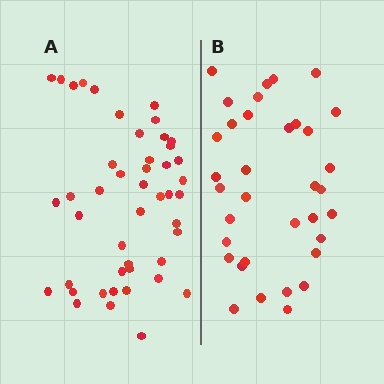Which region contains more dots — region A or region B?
Region A (the left region) has more dots.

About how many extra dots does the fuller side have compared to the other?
Region A has roughly 12 or so more dots than region B.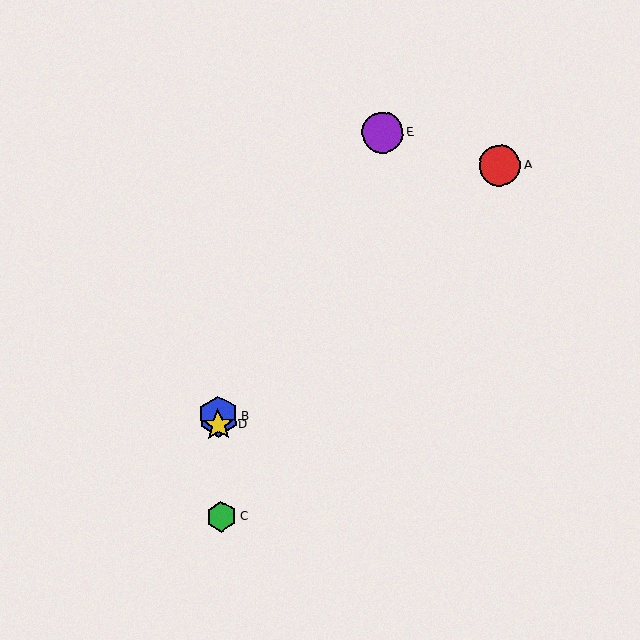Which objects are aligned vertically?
Objects B, C, D are aligned vertically.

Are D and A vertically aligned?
No, D is at x≈218 and A is at x≈500.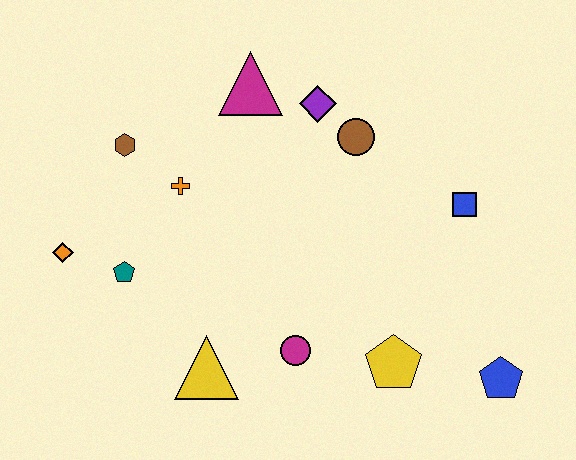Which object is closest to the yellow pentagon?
The magenta circle is closest to the yellow pentagon.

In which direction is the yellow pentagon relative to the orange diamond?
The yellow pentagon is to the right of the orange diamond.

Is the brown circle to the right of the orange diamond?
Yes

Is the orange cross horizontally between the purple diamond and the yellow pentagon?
No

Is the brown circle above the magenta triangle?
No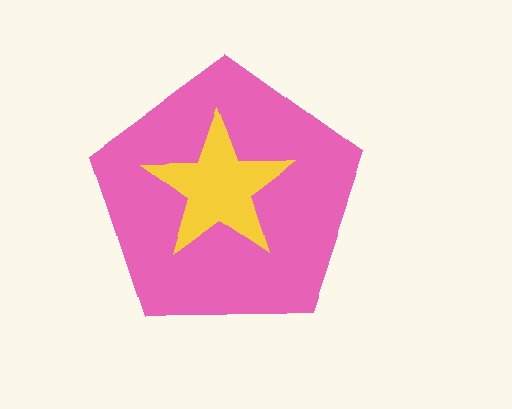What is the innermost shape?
The yellow star.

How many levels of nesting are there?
2.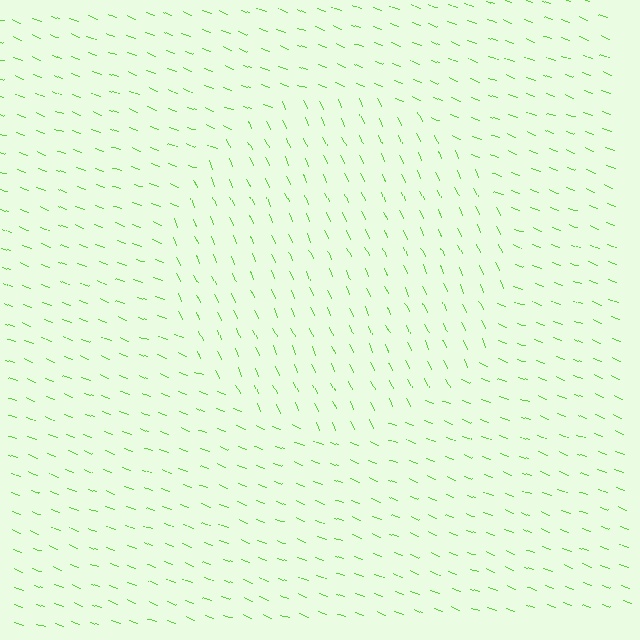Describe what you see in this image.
The image is filled with small lime line segments. A circle region in the image has lines oriented differently from the surrounding lines, creating a visible texture boundary.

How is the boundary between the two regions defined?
The boundary is defined purely by a change in line orientation (approximately 45 degrees difference). All lines are the same color and thickness.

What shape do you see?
I see a circle.